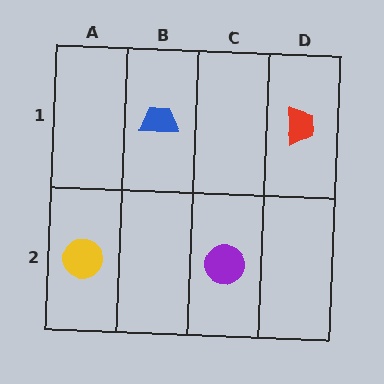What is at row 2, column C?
A purple circle.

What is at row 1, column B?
A blue trapezoid.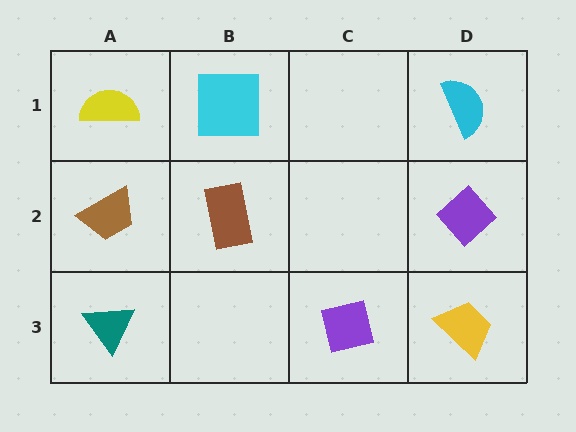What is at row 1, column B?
A cyan square.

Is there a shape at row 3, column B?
No, that cell is empty.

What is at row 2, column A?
A brown trapezoid.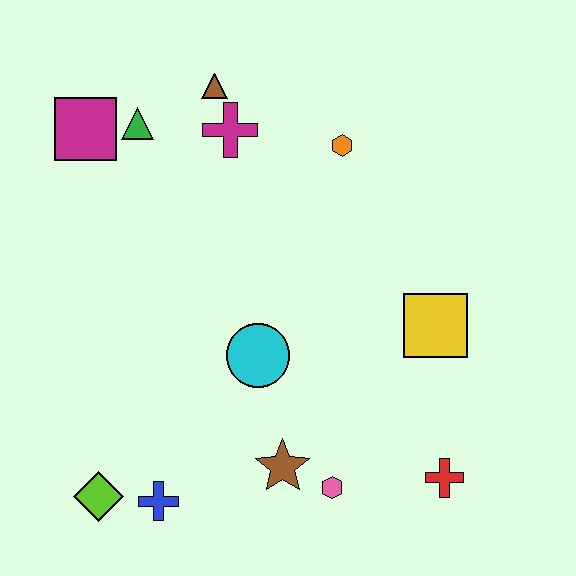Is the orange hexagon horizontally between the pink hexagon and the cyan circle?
No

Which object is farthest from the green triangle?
The red cross is farthest from the green triangle.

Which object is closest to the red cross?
The pink hexagon is closest to the red cross.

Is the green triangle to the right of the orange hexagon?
No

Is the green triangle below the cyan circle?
No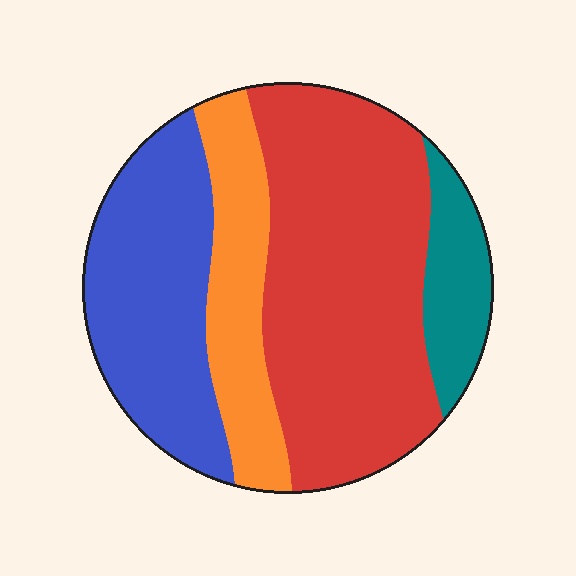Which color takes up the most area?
Red, at roughly 45%.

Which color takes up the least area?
Teal, at roughly 10%.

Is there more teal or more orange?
Orange.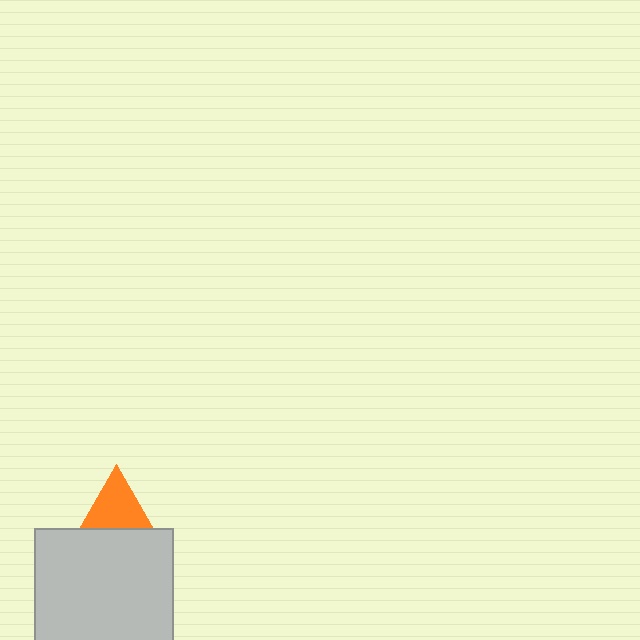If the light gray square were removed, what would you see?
You would see the complete orange triangle.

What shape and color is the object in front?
The object in front is a light gray square.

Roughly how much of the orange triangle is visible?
A small part of it is visible (roughly 44%).